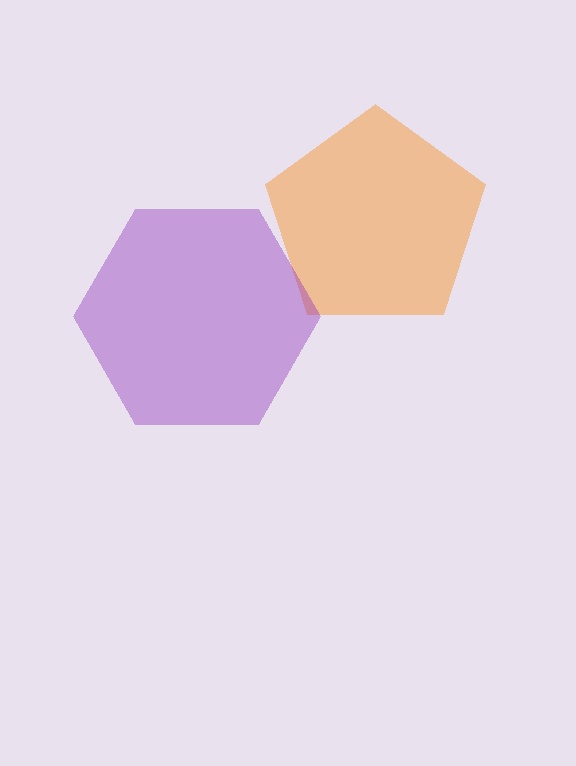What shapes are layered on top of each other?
The layered shapes are: an orange pentagon, a purple hexagon.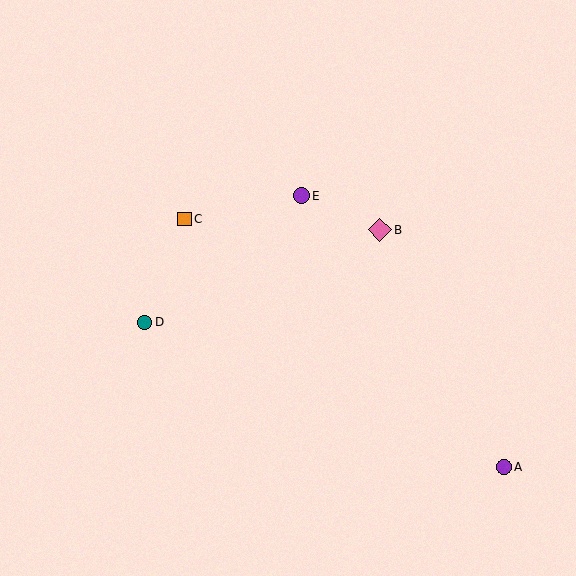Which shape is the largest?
The pink diamond (labeled B) is the largest.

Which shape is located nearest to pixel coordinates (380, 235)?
The pink diamond (labeled B) at (380, 230) is nearest to that location.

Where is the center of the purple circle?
The center of the purple circle is at (301, 196).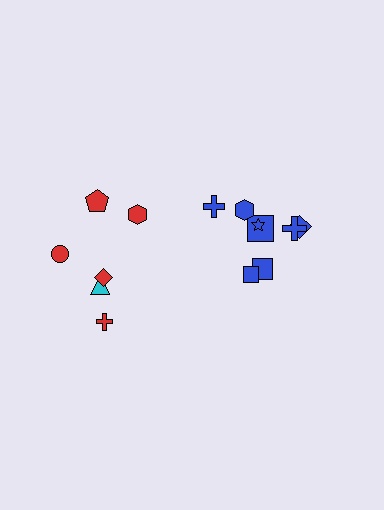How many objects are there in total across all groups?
There are 14 objects.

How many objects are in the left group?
There are 6 objects.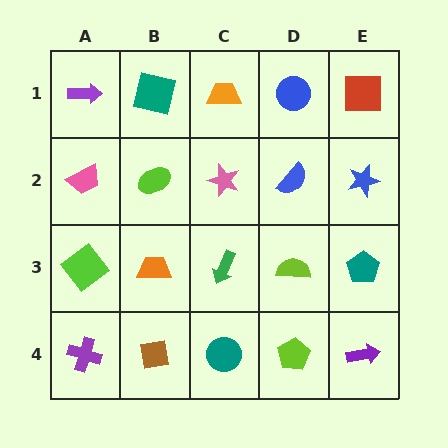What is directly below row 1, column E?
A blue star.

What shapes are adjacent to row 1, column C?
A pink star (row 2, column C), a teal square (row 1, column B), a blue circle (row 1, column D).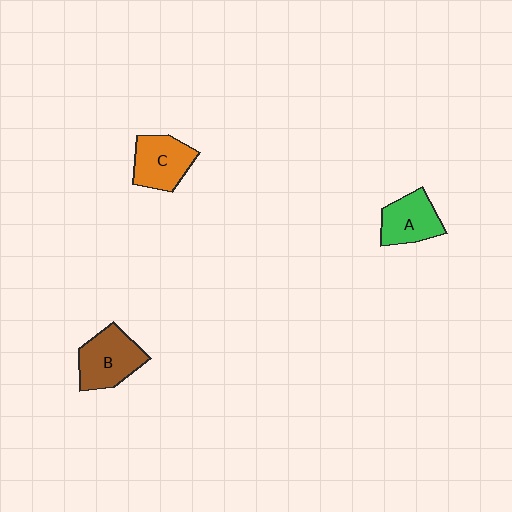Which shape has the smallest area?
Shape A (green).